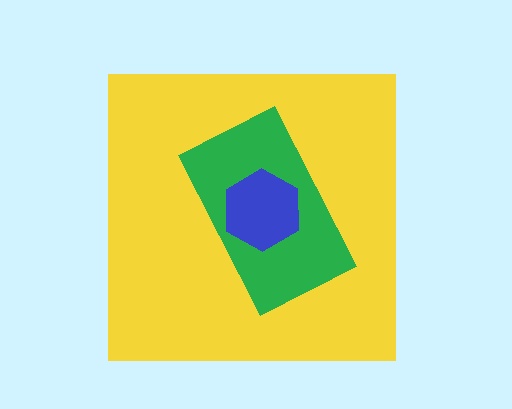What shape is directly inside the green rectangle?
The blue hexagon.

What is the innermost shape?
The blue hexagon.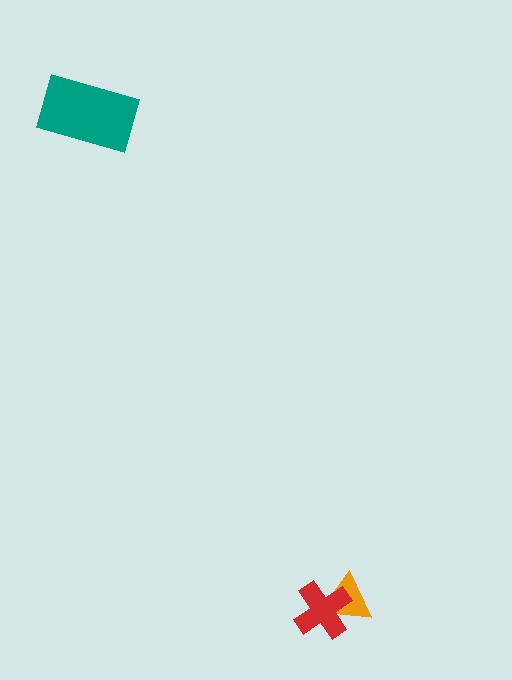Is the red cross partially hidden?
No, no other shape covers it.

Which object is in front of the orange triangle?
The red cross is in front of the orange triangle.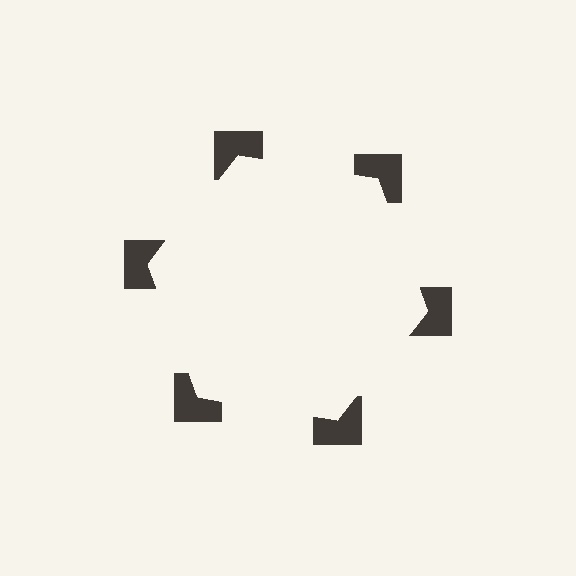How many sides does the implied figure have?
6 sides.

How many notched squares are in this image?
There are 6 — one at each vertex of the illusory hexagon.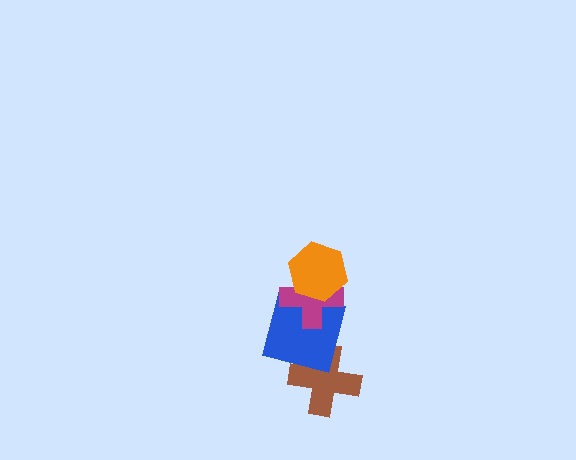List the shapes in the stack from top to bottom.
From top to bottom: the orange hexagon, the magenta cross, the blue square, the brown cross.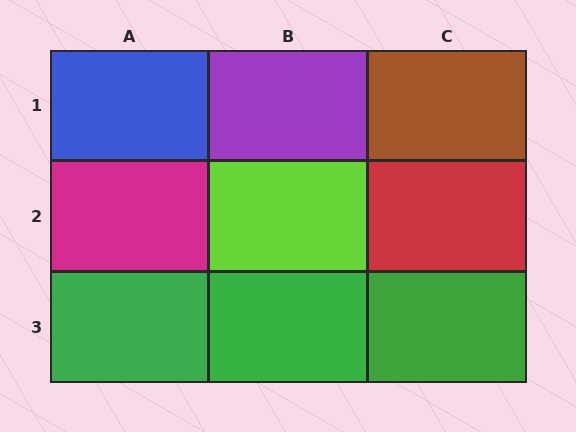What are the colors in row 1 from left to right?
Blue, purple, brown.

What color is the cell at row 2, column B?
Lime.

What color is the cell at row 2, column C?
Red.